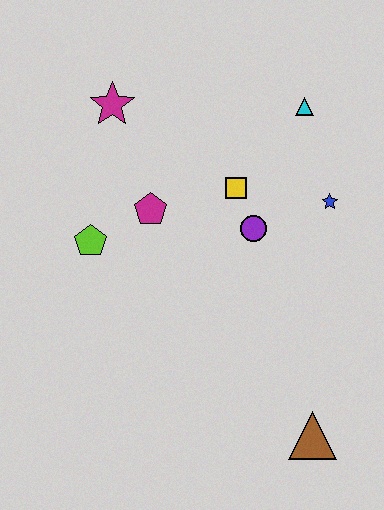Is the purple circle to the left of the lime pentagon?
No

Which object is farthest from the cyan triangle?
The brown triangle is farthest from the cyan triangle.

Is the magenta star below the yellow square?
No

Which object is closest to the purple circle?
The yellow square is closest to the purple circle.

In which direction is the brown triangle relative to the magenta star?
The brown triangle is below the magenta star.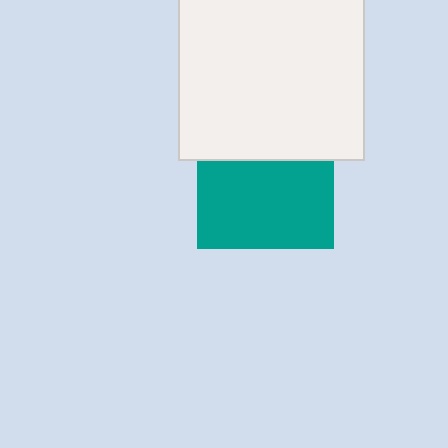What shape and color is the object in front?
The object in front is a white square.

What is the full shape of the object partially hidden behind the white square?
The partially hidden object is a teal square.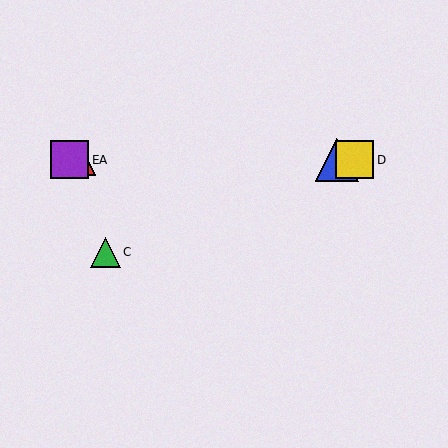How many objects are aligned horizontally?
4 objects (A, B, D, E) are aligned horizontally.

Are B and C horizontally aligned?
No, B is at y≈160 and C is at y≈252.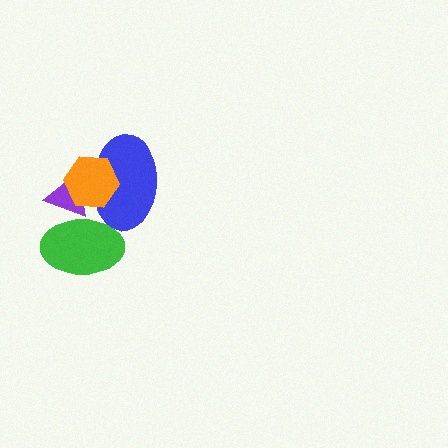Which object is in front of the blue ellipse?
The orange hexagon is in front of the blue ellipse.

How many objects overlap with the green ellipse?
2 objects overlap with the green ellipse.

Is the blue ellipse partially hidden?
Yes, it is partially covered by another shape.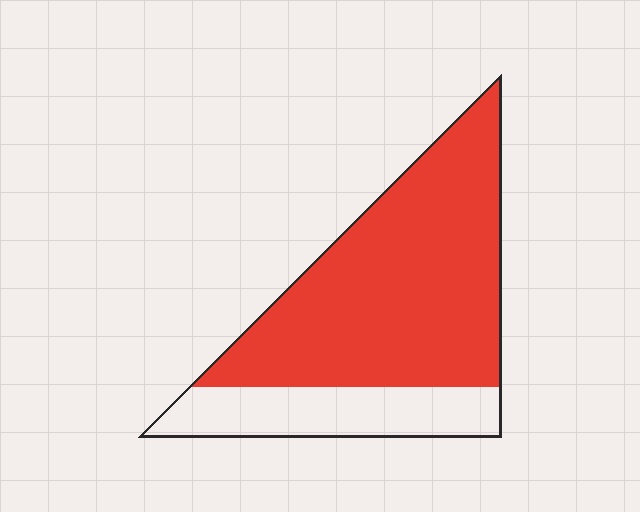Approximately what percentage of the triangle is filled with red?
Approximately 75%.